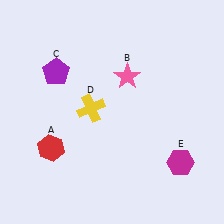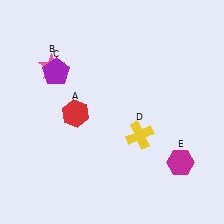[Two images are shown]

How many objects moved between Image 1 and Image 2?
3 objects moved between the two images.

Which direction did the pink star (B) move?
The pink star (B) moved left.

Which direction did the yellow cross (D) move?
The yellow cross (D) moved right.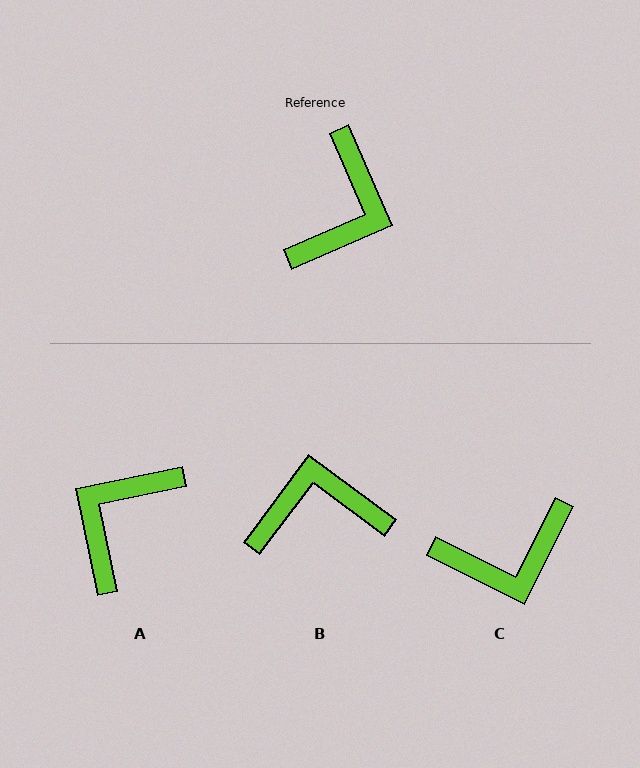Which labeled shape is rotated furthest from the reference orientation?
A, about 168 degrees away.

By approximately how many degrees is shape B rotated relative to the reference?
Approximately 120 degrees counter-clockwise.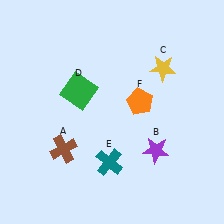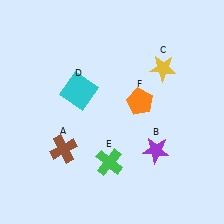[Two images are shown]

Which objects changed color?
D changed from green to cyan. E changed from teal to green.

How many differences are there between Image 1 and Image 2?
There are 2 differences between the two images.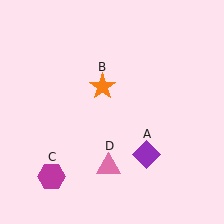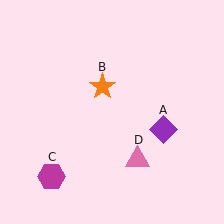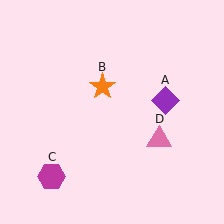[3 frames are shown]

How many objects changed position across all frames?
2 objects changed position: purple diamond (object A), pink triangle (object D).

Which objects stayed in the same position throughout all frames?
Orange star (object B) and magenta hexagon (object C) remained stationary.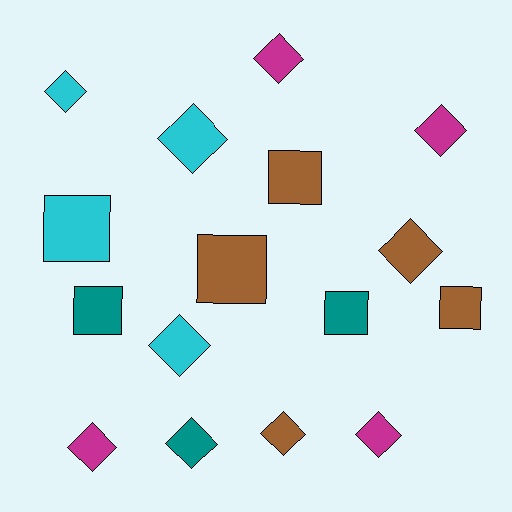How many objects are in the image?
There are 16 objects.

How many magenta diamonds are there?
There are 4 magenta diamonds.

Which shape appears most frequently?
Diamond, with 10 objects.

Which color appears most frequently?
Brown, with 5 objects.